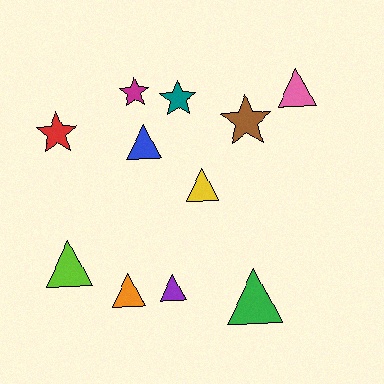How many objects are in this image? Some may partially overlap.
There are 11 objects.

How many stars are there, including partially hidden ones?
There are 4 stars.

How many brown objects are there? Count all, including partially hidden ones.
There is 1 brown object.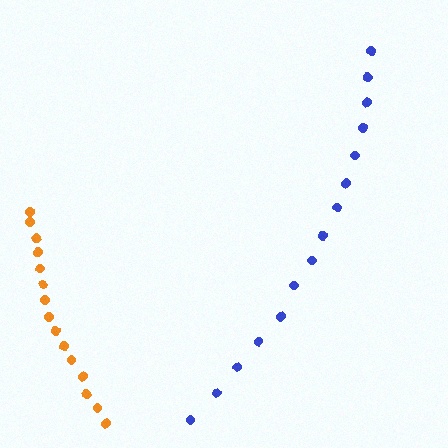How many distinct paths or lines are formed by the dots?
There are 2 distinct paths.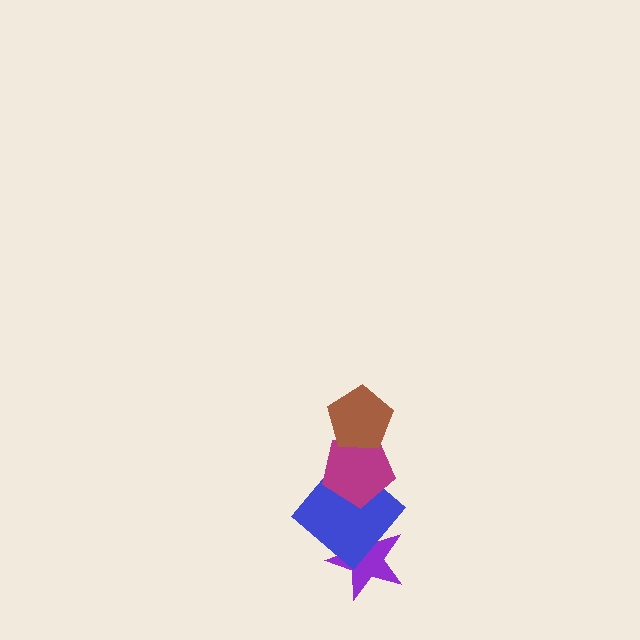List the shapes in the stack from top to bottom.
From top to bottom: the brown pentagon, the magenta pentagon, the blue diamond, the purple star.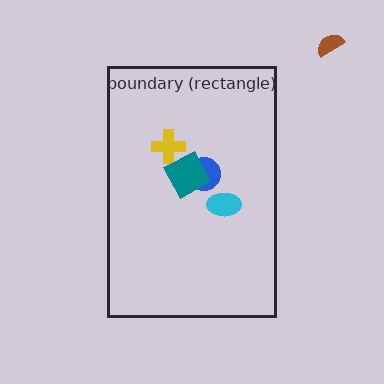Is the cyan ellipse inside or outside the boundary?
Inside.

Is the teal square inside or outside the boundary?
Inside.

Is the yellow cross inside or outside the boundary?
Inside.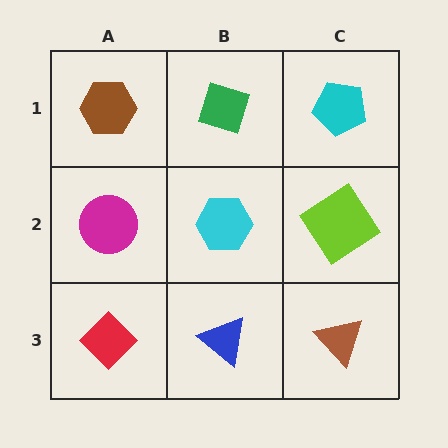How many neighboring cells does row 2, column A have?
3.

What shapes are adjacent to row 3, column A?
A magenta circle (row 2, column A), a blue triangle (row 3, column B).